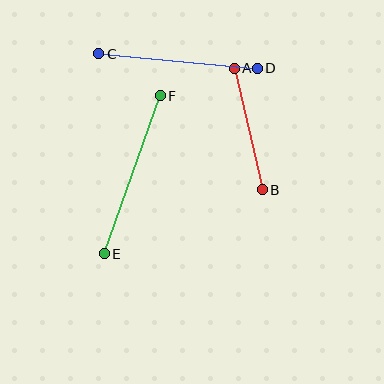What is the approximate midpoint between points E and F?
The midpoint is at approximately (132, 175) pixels.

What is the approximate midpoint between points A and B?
The midpoint is at approximately (248, 129) pixels.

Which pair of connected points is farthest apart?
Points E and F are farthest apart.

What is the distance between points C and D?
The distance is approximately 159 pixels.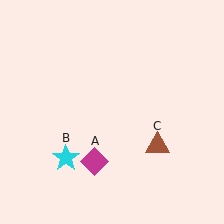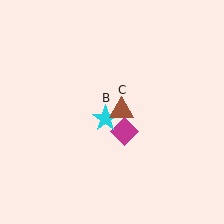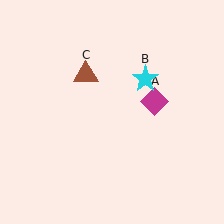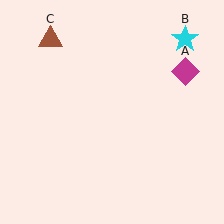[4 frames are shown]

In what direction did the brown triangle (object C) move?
The brown triangle (object C) moved up and to the left.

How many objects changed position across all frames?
3 objects changed position: magenta diamond (object A), cyan star (object B), brown triangle (object C).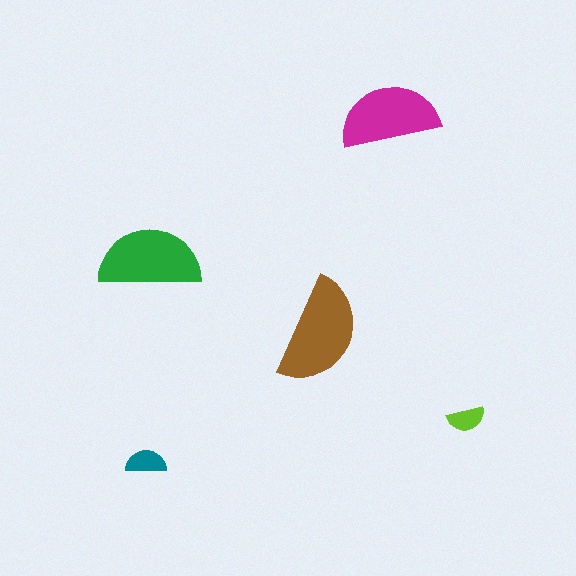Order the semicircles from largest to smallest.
the brown one, the green one, the magenta one, the teal one, the lime one.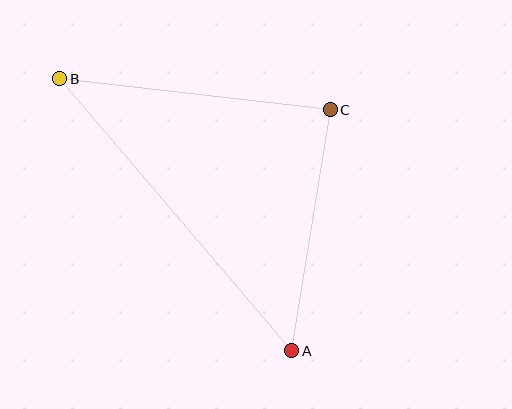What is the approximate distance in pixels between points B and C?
The distance between B and C is approximately 272 pixels.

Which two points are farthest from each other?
Points A and B are farthest from each other.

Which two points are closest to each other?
Points A and C are closest to each other.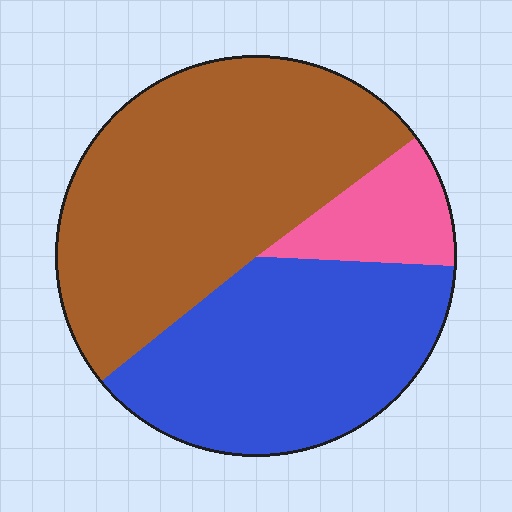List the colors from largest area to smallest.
From largest to smallest: brown, blue, pink.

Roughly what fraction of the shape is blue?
Blue takes up about three eighths (3/8) of the shape.